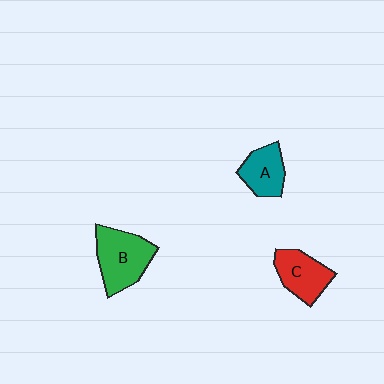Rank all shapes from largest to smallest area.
From largest to smallest: B (green), C (red), A (teal).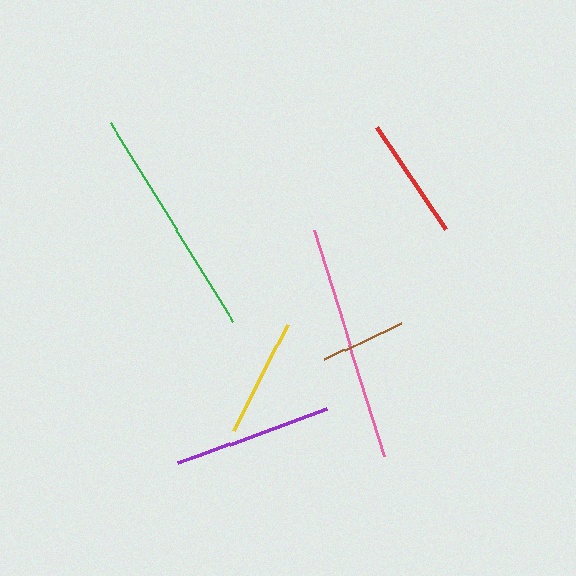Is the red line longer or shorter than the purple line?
The purple line is longer than the red line.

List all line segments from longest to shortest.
From longest to shortest: pink, green, purple, red, yellow, brown.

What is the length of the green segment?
The green segment is approximately 233 pixels long.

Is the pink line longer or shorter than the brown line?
The pink line is longer than the brown line.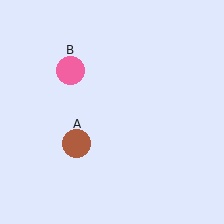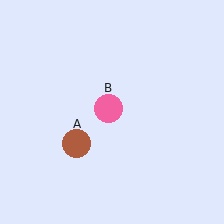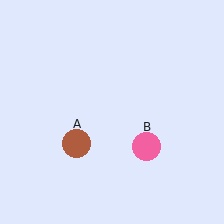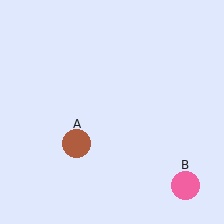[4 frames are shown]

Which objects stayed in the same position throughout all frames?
Brown circle (object A) remained stationary.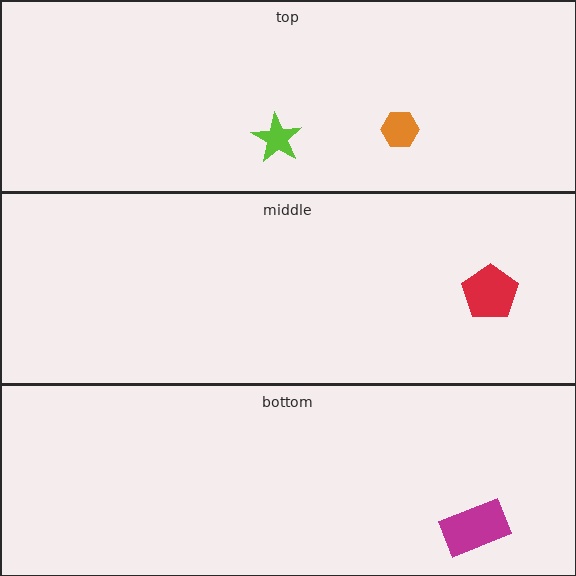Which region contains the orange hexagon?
The top region.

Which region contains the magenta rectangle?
The bottom region.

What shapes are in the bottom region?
The magenta rectangle.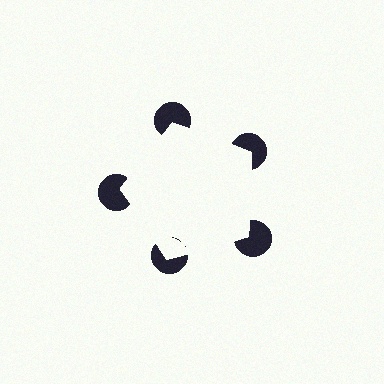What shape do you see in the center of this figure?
An illusory pentagon — its edges are inferred from the aligned wedge cuts in the pac-man discs, not physically drawn.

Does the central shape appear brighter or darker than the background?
It typically appears slightly brighter than the background, even though no actual brightness change is drawn.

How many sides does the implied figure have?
5 sides.